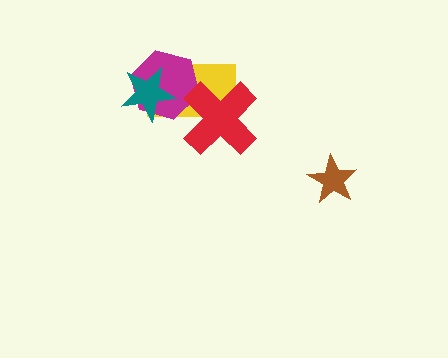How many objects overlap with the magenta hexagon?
3 objects overlap with the magenta hexagon.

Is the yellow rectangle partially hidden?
Yes, it is partially covered by another shape.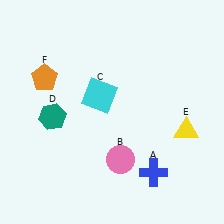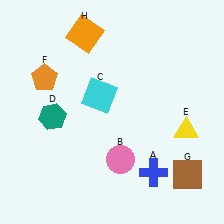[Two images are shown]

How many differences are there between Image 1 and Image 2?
There are 2 differences between the two images.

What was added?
A brown square (G), an orange square (H) were added in Image 2.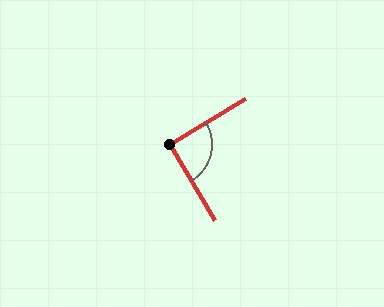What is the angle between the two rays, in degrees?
Approximately 91 degrees.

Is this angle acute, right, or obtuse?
It is approximately a right angle.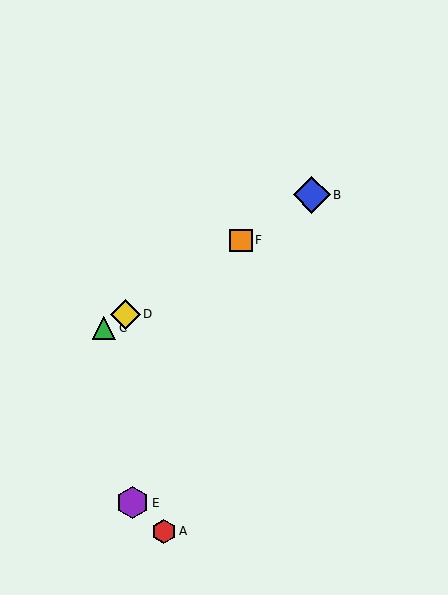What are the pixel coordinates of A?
Object A is at (164, 531).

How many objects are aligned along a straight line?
4 objects (B, C, D, F) are aligned along a straight line.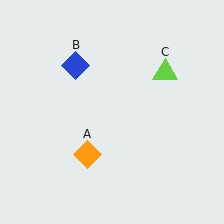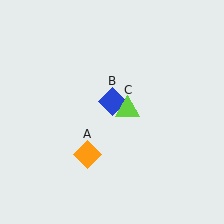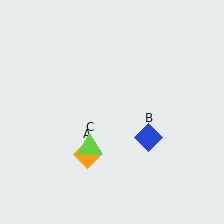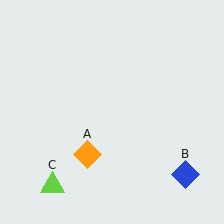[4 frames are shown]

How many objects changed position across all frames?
2 objects changed position: blue diamond (object B), lime triangle (object C).